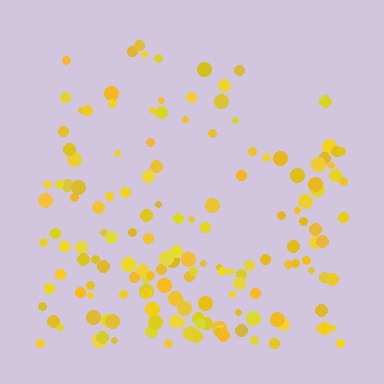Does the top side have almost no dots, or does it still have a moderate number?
Still a moderate number, just noticeably fewer than the bottom.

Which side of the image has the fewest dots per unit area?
The top.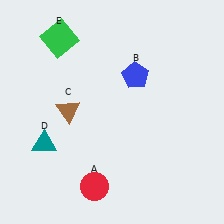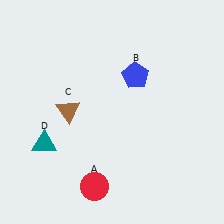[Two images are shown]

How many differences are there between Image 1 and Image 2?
There is 1 difference between the two images.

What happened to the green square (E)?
The green square (E) was removed in Image 2. It was in the top-left area of Image 1.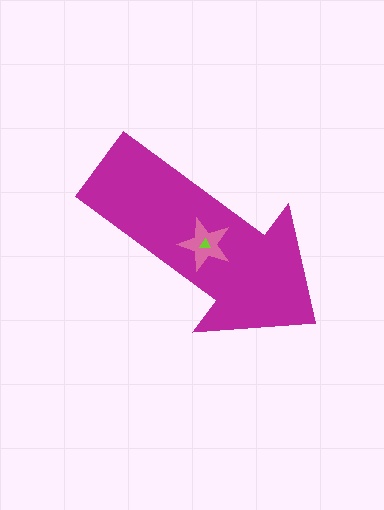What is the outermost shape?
The magenta arrow.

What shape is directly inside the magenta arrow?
The pink star.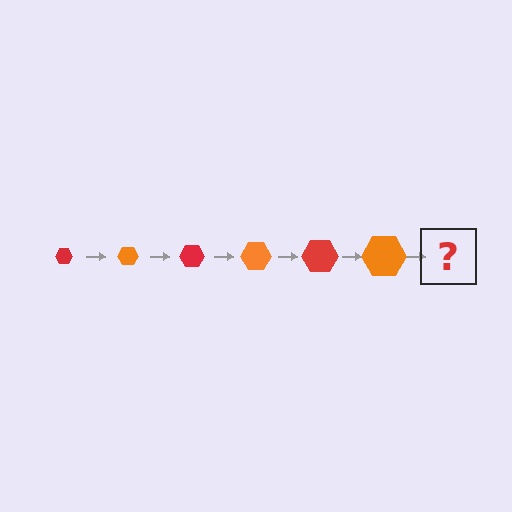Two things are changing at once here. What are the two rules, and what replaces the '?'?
The two rules are that the hexagon grows larger each step and the color cycles through red and orange. The '?' should be a red hexagon, larger than the previous one.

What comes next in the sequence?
The next element should be a red hexagon, larger than the previous one.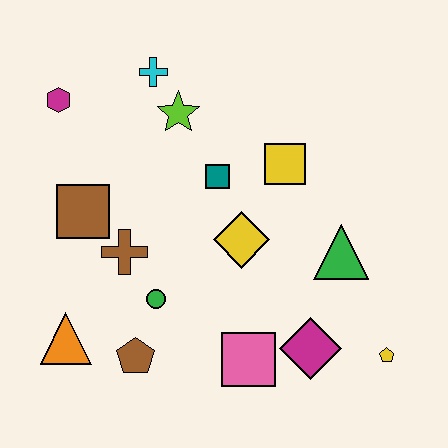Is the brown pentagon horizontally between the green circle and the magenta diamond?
No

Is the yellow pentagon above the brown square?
No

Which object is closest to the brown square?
The brown cross is closest to the brown square.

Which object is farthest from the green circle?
The yellow pentagon is farthest from the green circle.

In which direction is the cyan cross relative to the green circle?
The cyan cross is above the green circle.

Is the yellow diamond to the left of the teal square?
No